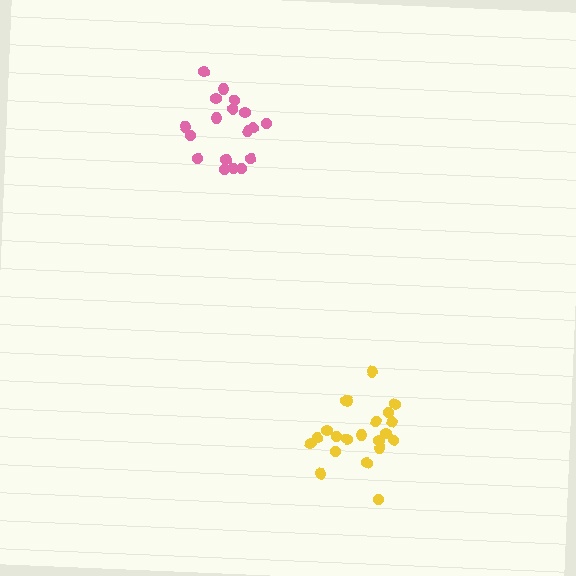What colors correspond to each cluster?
The clusters are colored: pink, yellow.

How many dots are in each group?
Group 1: 18 dots, Group 2: 21 dots (39 total).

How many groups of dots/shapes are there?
There are 2 groups.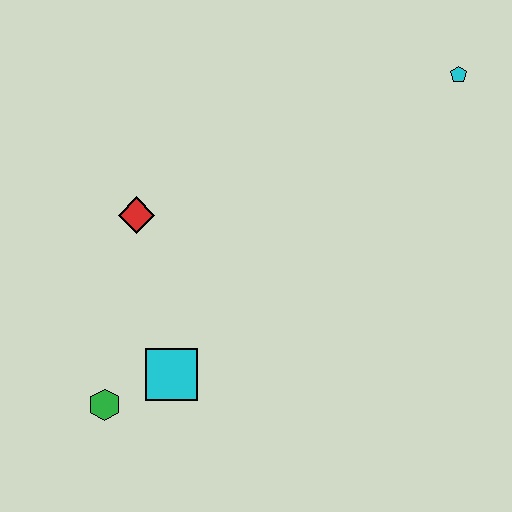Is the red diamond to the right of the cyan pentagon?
No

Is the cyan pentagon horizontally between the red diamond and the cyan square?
No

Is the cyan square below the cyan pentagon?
Yes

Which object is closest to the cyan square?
The green hexagon is closest to the cyan square.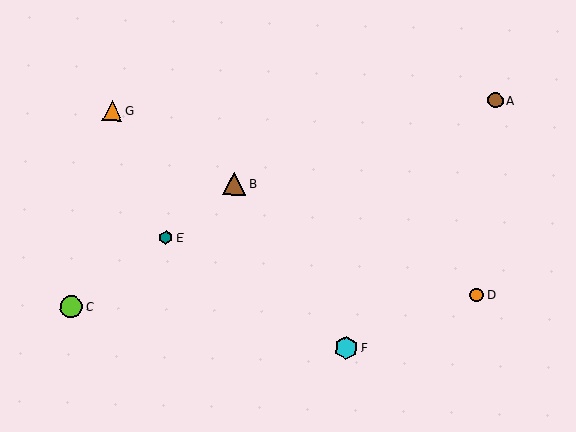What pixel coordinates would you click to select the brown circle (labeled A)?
Click at (495, 100) to select the brown circle A.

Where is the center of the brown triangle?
The center of the brown triangle is at (234, 184).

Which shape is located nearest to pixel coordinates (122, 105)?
The orange triangle (labeled G) at (112, 111) is nearest to that location.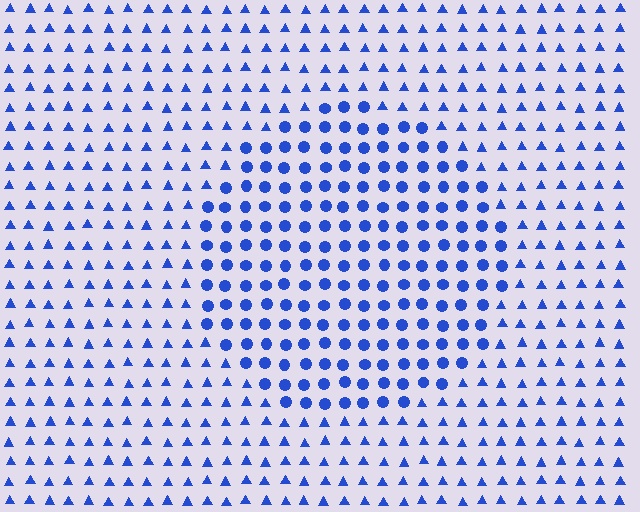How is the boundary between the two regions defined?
The boundary is defined by a change in element shape: circles inside vs. triangles outside. All elements share the same color and spacing.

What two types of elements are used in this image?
The image uses circles inside the circle region and triangles outside it.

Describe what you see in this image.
The image is filled with small blue elements arranged in a uniform grid. A circle-shaped region contains circles, while the surrounding area contains triangles. The boundary is defined purely by the change in element shape.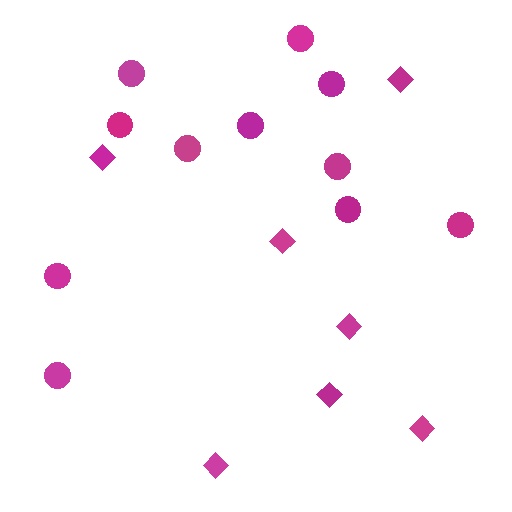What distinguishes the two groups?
There are 2 groups: one group of circles (11) and one group of diamonds (7).